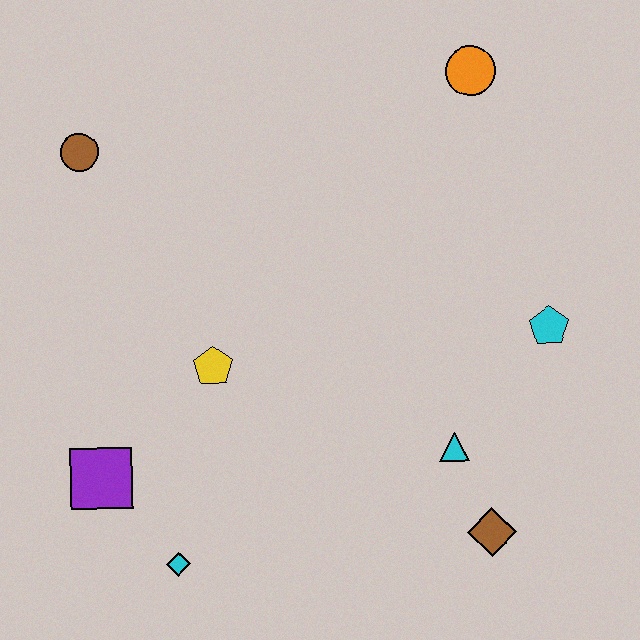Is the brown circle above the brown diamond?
Yes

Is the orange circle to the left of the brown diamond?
Yes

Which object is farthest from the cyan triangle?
The brown circle is farthest from the cyan triangle.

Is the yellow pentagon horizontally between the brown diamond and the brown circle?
Yes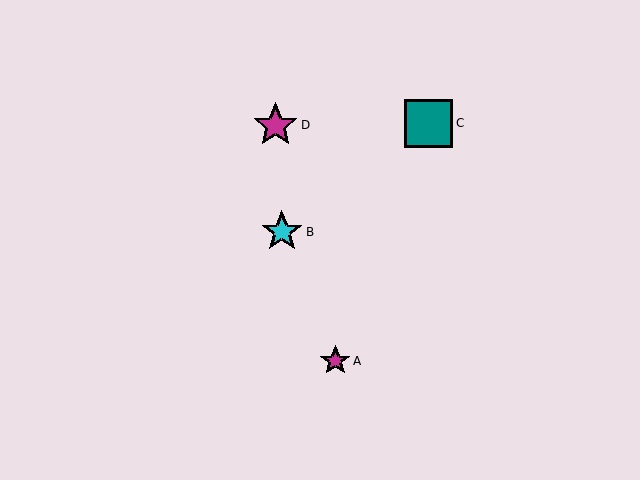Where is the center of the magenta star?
The center of the magenta star is at (275, 125).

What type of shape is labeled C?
Shape C is a teal square.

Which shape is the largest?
The teal square (labeled C) is the largest.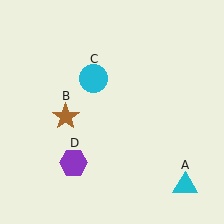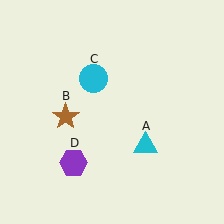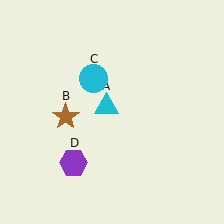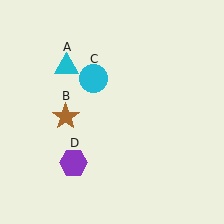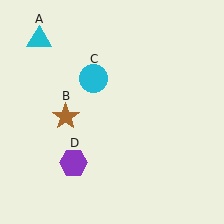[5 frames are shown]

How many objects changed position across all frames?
1 object changed position: cyan triangle (object A).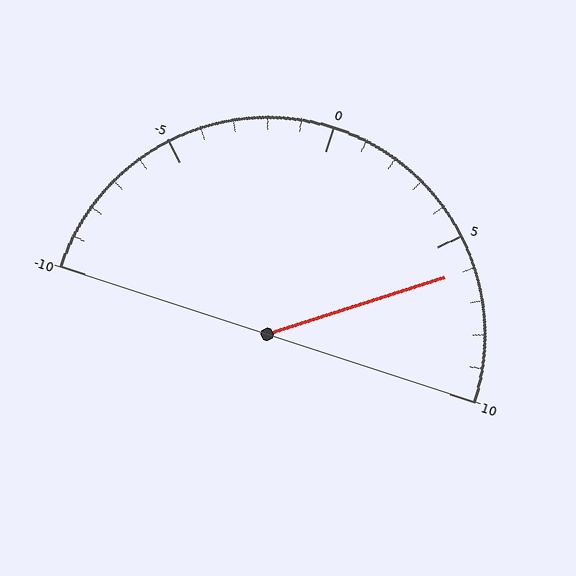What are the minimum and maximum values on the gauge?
The gauge ranges from -10 to 10.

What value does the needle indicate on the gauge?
The needle indicates approximately 6.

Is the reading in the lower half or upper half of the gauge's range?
The reading is in the upper half of the range (-10 to 10).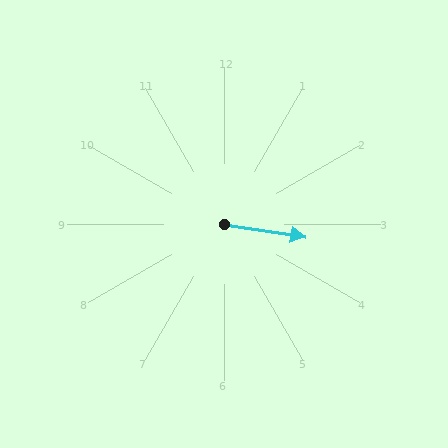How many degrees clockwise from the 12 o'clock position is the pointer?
Approximately 99 degrees.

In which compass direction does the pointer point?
East.